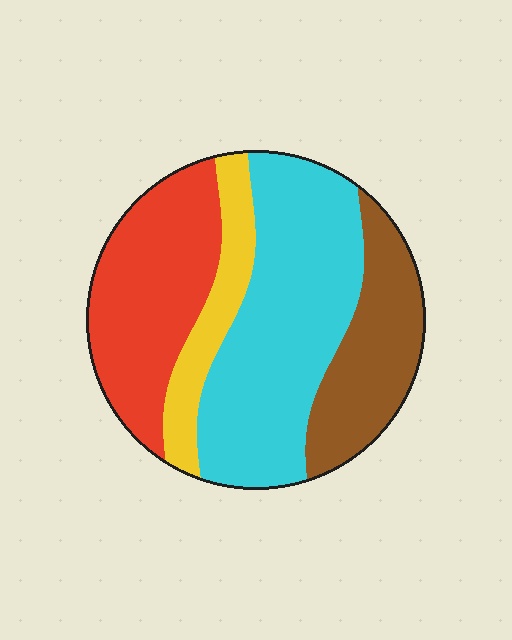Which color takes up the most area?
Cyan, at roughly 40%.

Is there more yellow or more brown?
Brown.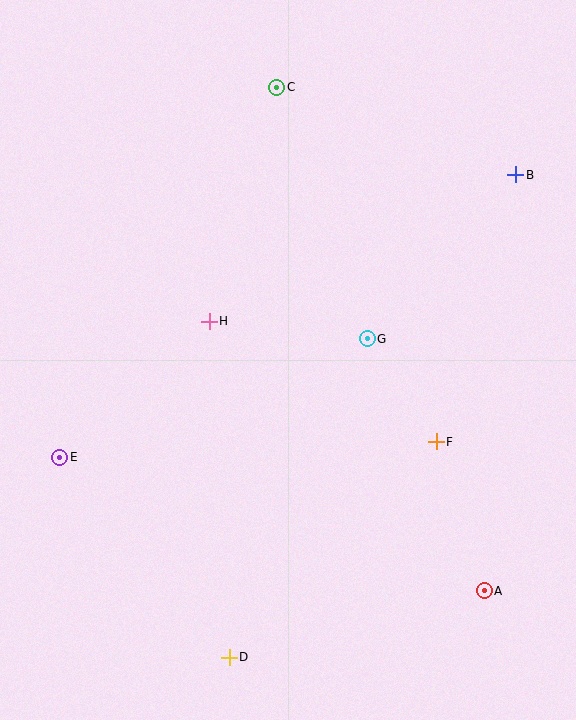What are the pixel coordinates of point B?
Point B is at (516, 175).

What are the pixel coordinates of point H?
Point H is at (209, 321).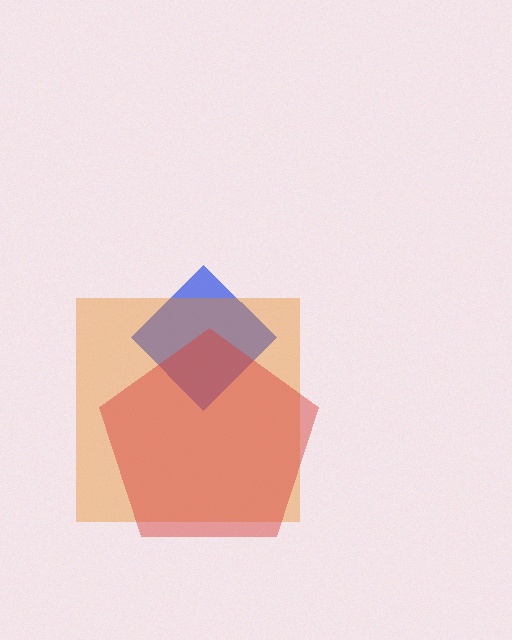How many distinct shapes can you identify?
There are 3 distinct shapes: a blue diamond, an orange square, a red pentagon.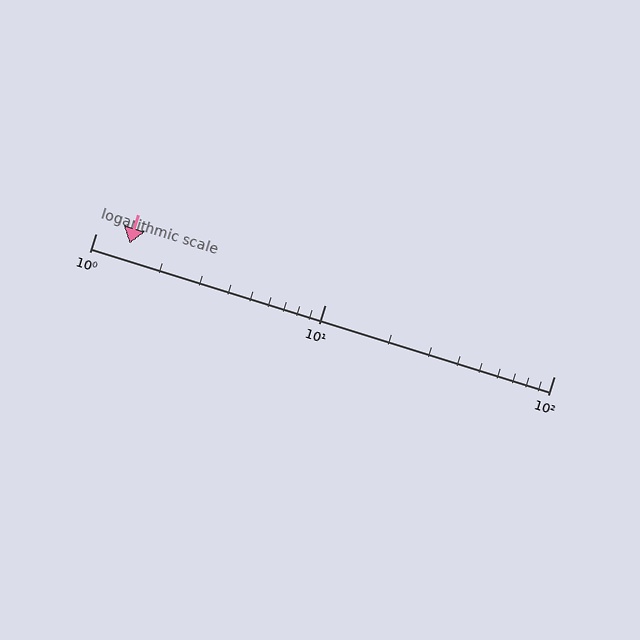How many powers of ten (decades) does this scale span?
The scale spans 2 decades, from 1 to 100.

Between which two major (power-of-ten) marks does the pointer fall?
The pointer is between 1 and 10.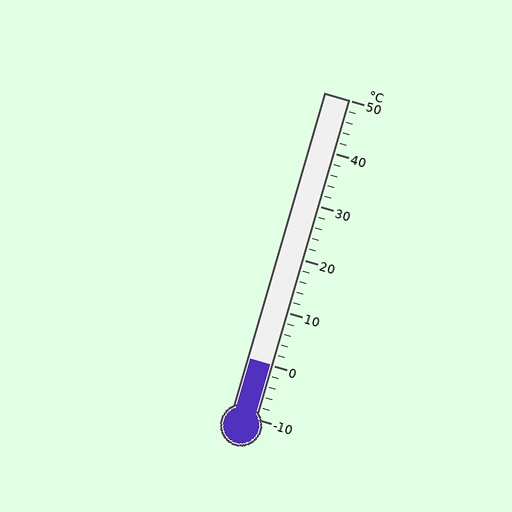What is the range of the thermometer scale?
The thermometer scale ranges from -10°C to 50°C.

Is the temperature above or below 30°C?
The temperature is below 30°C.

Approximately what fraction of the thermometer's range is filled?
The thermometer is filled to approximately 15% of its range.